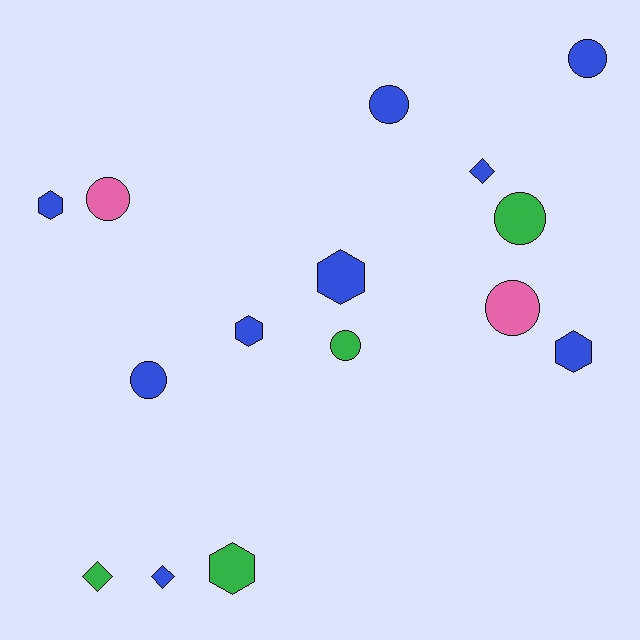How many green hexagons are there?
There is 1 green hexagon.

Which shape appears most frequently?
Circle, with 7 objects.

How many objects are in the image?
There are 15 objects.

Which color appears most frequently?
Blue, with 9 objects.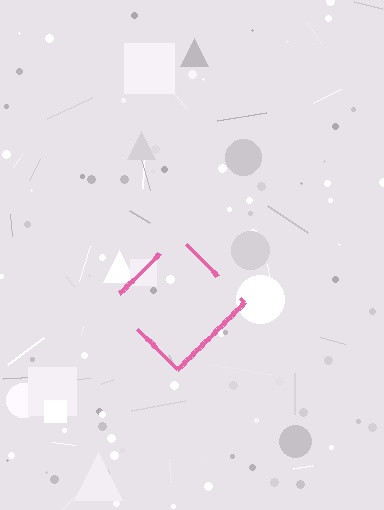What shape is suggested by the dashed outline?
The dashed outline suggests a diamond.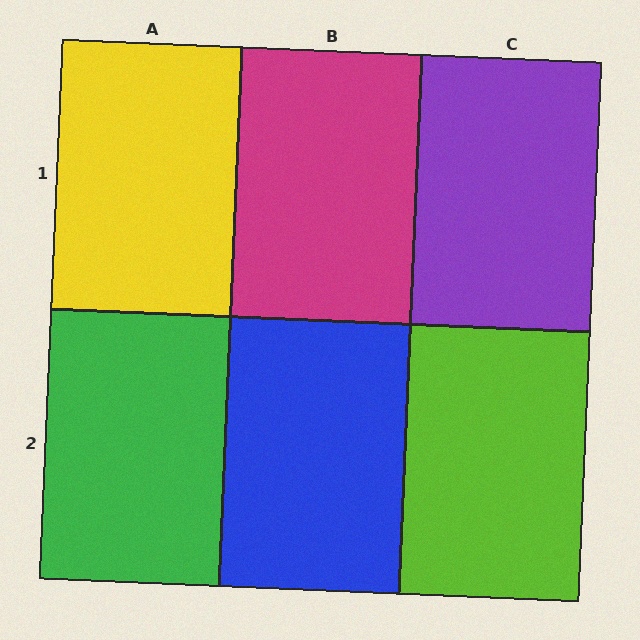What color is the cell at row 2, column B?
Blue.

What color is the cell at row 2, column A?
Green.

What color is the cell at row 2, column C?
Lime.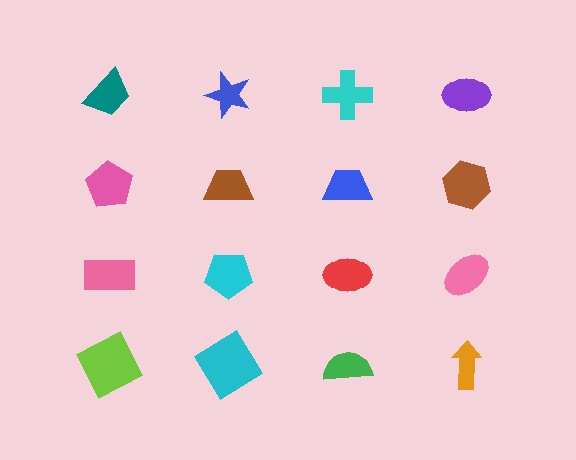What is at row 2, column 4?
A brown hexagon.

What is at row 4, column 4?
An orange arrow.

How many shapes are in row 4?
4 shapes.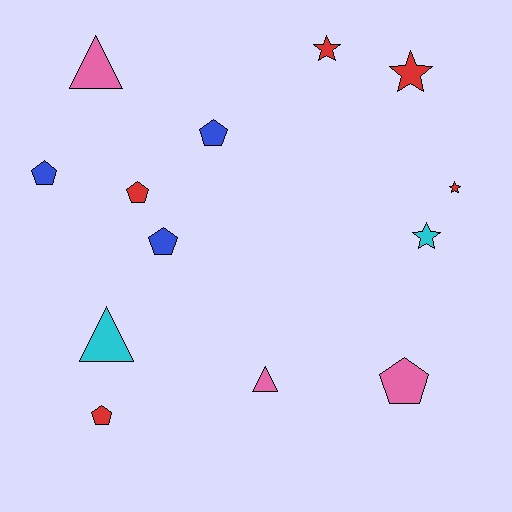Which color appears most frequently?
Red, with 5 objects.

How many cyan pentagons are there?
There are no cyan pentagons.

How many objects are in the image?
There are 13 objects.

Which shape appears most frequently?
Pentagon, with 6 objects.